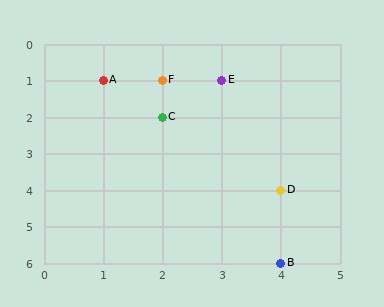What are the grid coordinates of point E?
Point E is at grid coordinates (3, 1).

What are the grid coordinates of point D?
Point D is at grid coordinates (4, 4).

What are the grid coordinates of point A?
Point A is at grid coordinates (1, 1).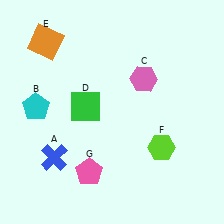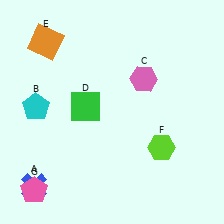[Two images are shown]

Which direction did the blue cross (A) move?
The blue cross (A) moved down.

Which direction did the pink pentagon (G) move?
The pink pentagon (G) moved left.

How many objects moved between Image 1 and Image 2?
2 objects moved between the two images.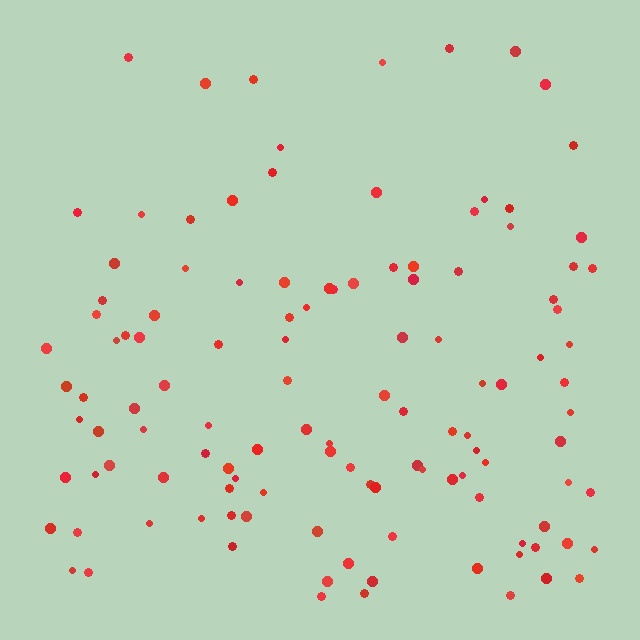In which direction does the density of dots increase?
From top to bottom, with the bottom side densest.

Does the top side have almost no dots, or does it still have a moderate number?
Still a moderate number, just noticeably fewer than the bottom.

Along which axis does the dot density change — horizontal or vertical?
Vertical.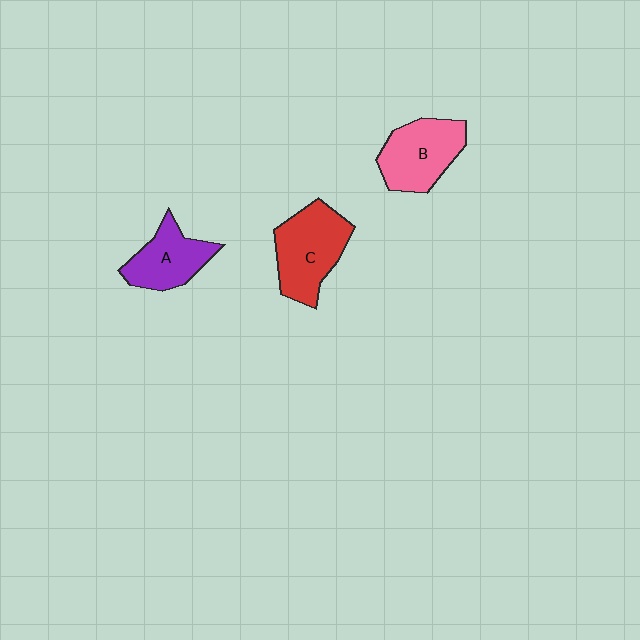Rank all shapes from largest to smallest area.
From largest to smallest: C (red), B (pink), A (purple).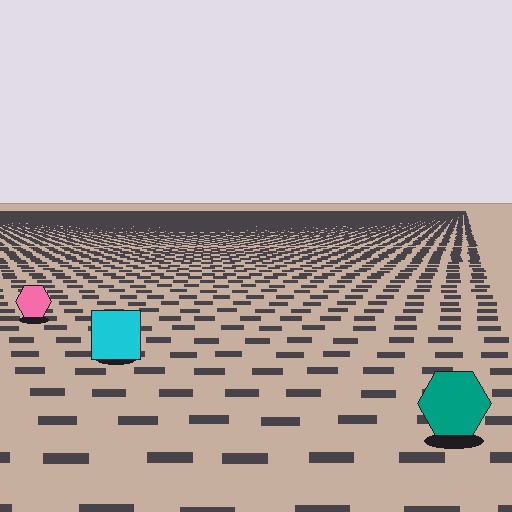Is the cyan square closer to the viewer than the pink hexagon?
Yes. The cyan square is closer — you can tell from the texture gradient: the ground texture is coarser near it.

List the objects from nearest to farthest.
From nearest to farthest: the teal hexagon, the cyan square, the pink hexagon.